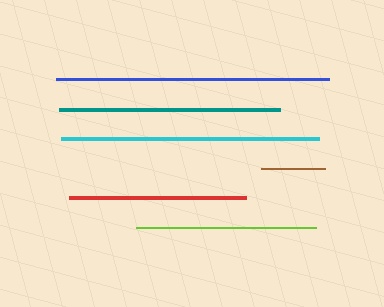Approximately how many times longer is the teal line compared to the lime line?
The teal line is approximately 1.2 times the length of the lime line.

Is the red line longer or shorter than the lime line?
The lime line is longer than the red line.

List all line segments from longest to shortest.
From longest to shortest: blue, cyan, teal, lime, red, brown.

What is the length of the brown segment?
The brown segment is approximately 64 pixels long.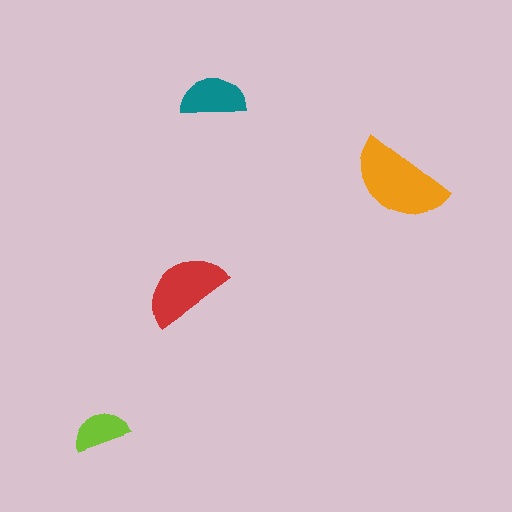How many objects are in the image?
There are 4 objects in the image.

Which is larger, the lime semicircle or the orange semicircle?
The orange one.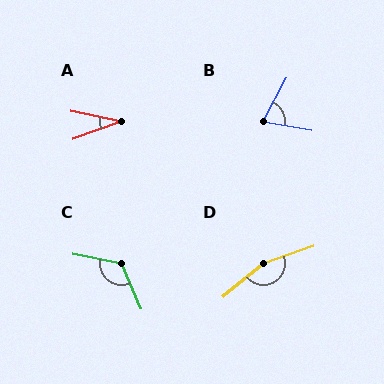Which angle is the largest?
D, at approximately 159 degrees.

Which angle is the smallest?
A, at approximately 31 degrees.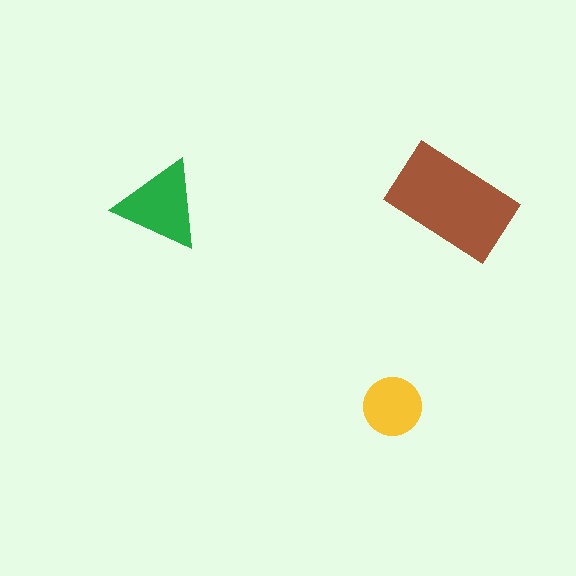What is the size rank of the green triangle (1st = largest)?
2nd.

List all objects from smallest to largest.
The yellow circle, the green triangle, the brown rectangle.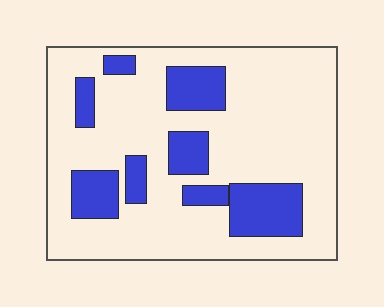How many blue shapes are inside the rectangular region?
8.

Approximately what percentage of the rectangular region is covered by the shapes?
Approximately 25%.